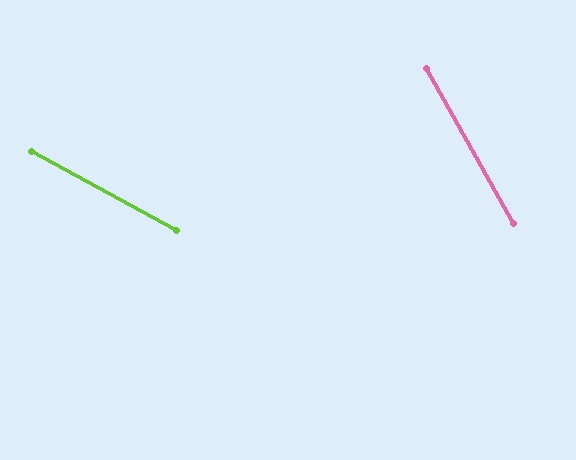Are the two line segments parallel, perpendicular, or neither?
Neither parallel nor perpendicular — they differ by about 32°.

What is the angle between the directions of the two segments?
Approximately 32 degrees.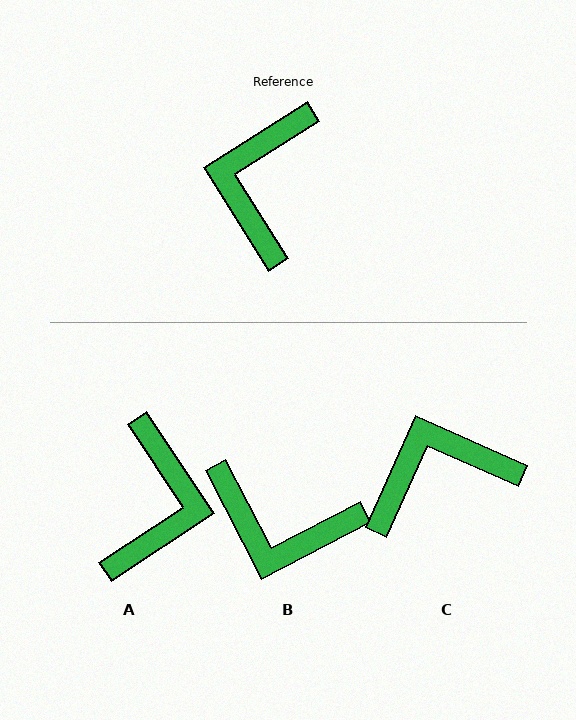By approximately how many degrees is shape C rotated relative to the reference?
Approximately 56 degrees clockwise.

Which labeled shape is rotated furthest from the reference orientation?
A, about 179 degrees away.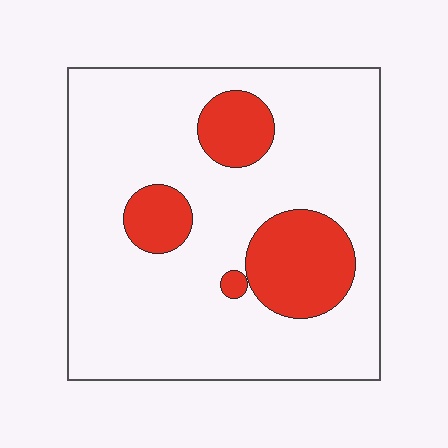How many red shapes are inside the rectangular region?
4.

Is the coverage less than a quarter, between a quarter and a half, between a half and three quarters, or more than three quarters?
Less than a quarter.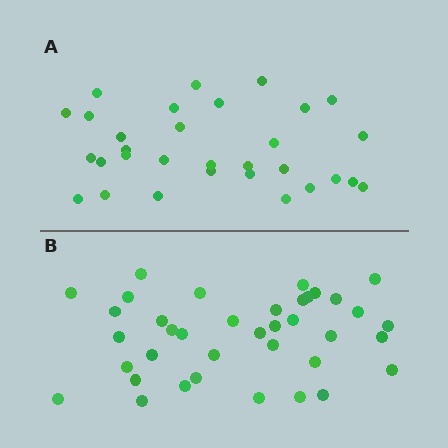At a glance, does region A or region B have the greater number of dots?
Region B (the bottom region) has more dots.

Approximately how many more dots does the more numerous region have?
Region B has roughly 8 or so more dots than region A.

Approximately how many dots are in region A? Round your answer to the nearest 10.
About 30 dots. (The exact count is 31, which rounds to 30.)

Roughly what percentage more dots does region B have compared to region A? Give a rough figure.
About 25% more.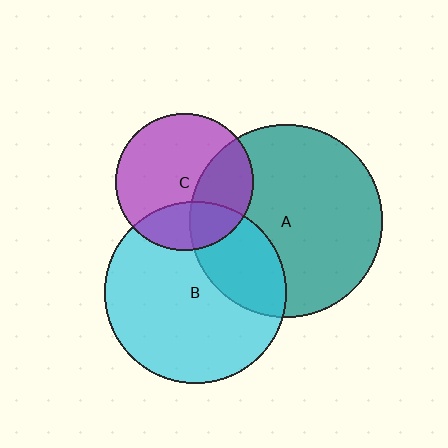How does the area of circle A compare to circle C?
Approximately 2.0 times.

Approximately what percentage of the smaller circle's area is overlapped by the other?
Approximately 30%.